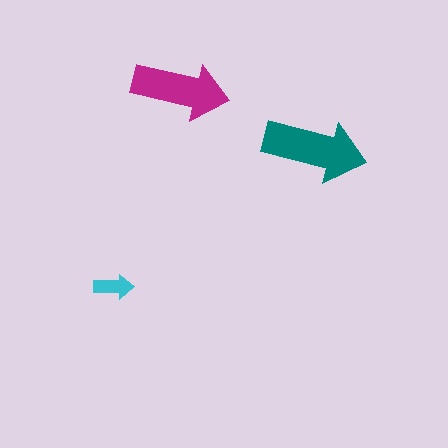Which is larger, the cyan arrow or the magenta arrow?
The magenta one.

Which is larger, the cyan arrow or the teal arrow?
The teal one.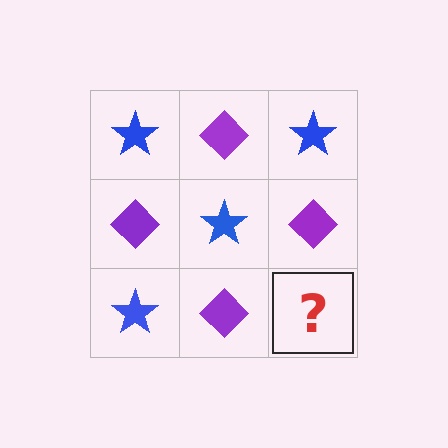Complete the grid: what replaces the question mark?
The question mark should be replaced with a blue star.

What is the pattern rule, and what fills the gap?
The rule is that it alternates blue star and purple diamond in a checkerboard pattern. The gap should be filled with a blue star.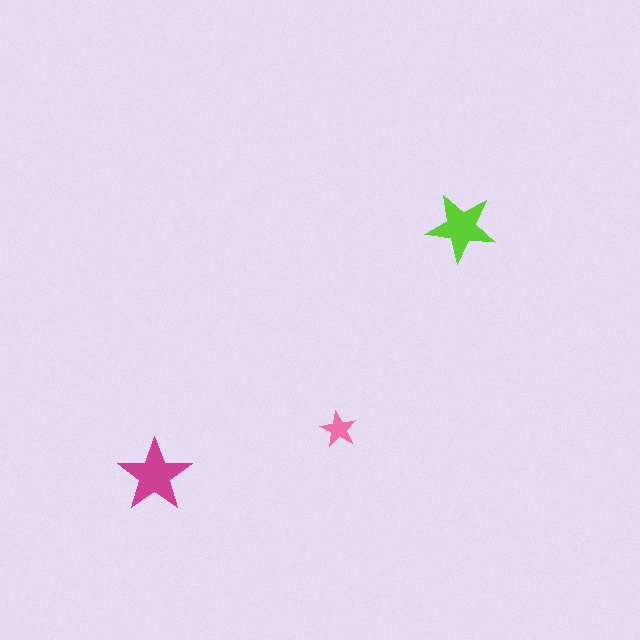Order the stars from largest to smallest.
the magenta one, the lime one, the pink one.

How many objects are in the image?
There are 3 objects in the image.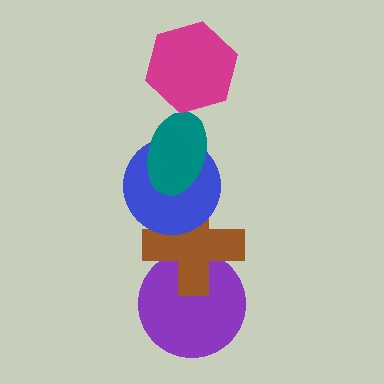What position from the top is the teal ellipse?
The teal ellipse is 2nd from the top.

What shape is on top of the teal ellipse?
The magenta hexagon is on top of the teal ellipse.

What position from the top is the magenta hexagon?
The magenta hexagon is 1st from the top.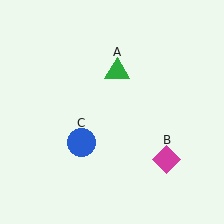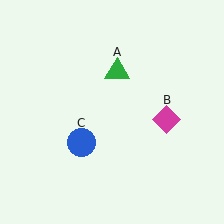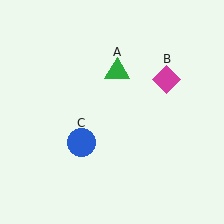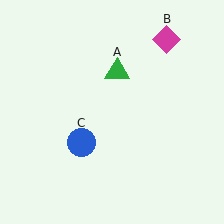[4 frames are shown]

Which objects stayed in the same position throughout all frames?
Green triangle (object A) and blue circle (object C) remained stationary.